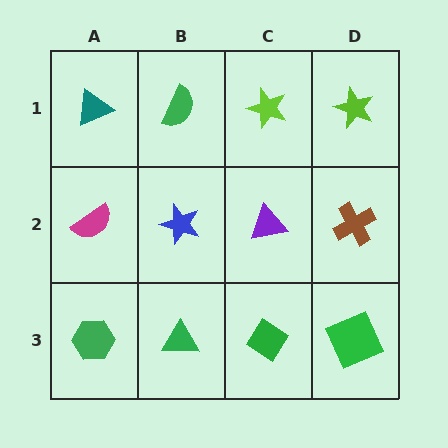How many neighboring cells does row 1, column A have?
2.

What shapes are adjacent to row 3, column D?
A brown cross (row 2, column D), a green diamond (row 3, column C).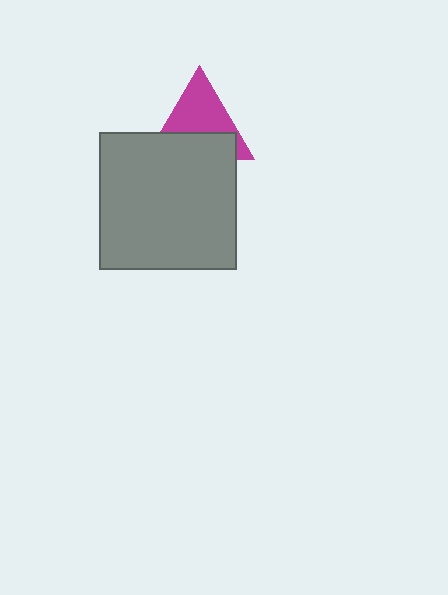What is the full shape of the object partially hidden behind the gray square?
The partially hidden object is a magenta triangle.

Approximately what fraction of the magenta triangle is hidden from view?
Roughly 45% of the magenta triangle is hidden behind the gray square.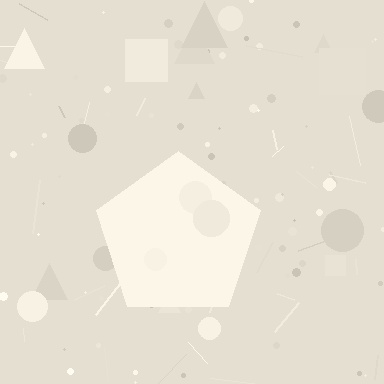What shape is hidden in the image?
A pentagon is hidden in the image.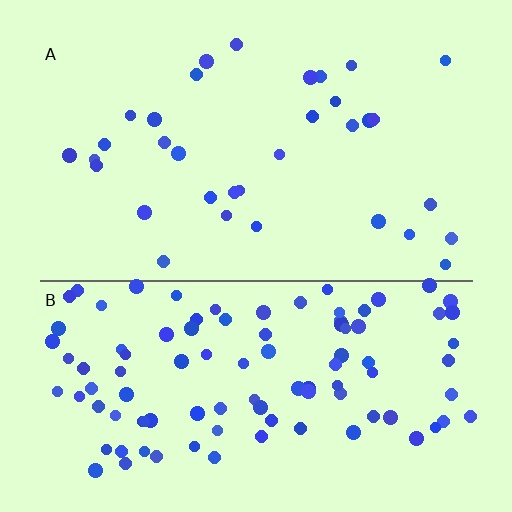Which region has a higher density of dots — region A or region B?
B (the bottom).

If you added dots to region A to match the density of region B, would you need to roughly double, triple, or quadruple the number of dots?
Approximately triple.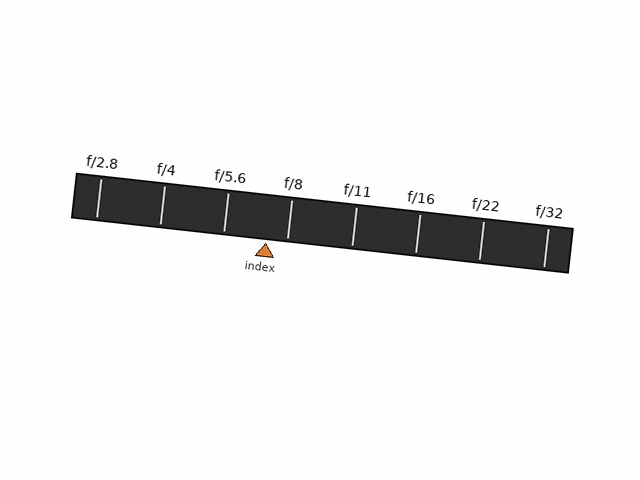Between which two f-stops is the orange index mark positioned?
The index mark is between f/5.6 and f/8.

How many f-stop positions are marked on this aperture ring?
There are 8 f-stop positions marked.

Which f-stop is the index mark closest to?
The index mark is closest to f/8.